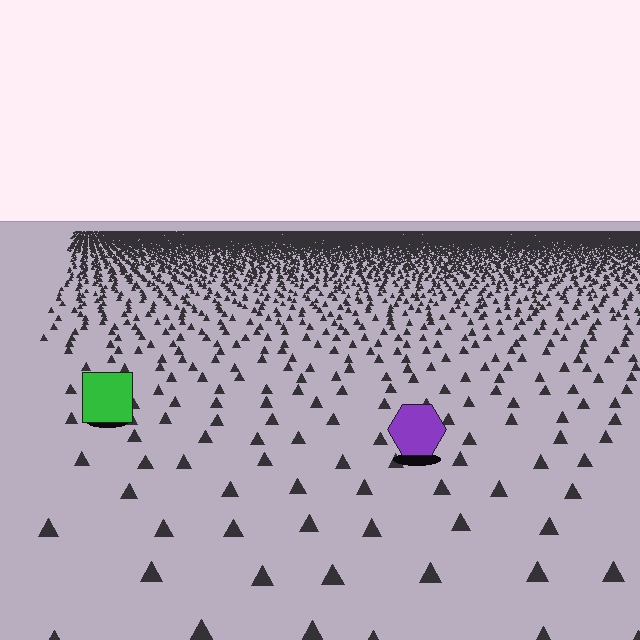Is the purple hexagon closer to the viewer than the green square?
Yes. The purple hexagon is closer — you can tell from the texture gradient: the ground texture is coarser near it.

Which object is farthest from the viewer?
The green square is farthest from the viewer. It appears smaller and the ground texture around it is denser.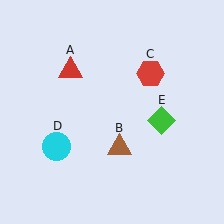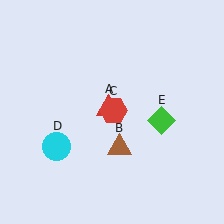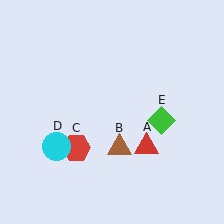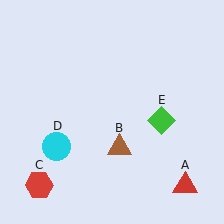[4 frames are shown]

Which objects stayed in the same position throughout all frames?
Brown triangle (object B) and cyan circle (object D) and green diamond (object E) remained stationary.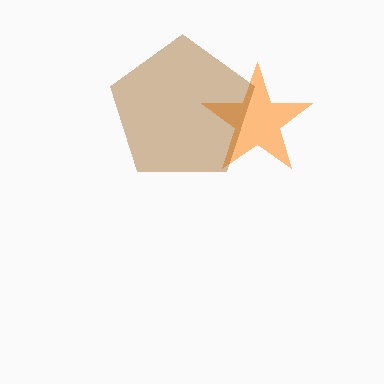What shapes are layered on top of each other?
The layered shapes are: an orange star, a brown pentagon.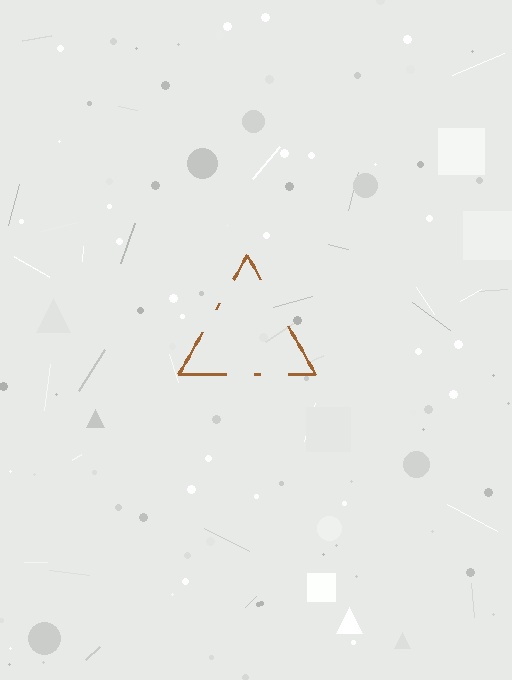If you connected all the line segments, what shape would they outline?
They would outline a triangle.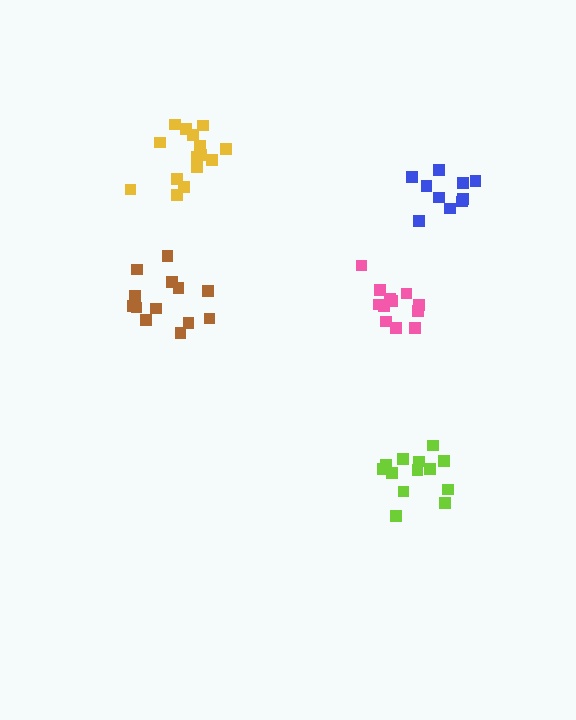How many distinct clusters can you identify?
There are 5 distinct clusters.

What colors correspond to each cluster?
The clusters are colored: yellow, pink, blue, lime, brown.